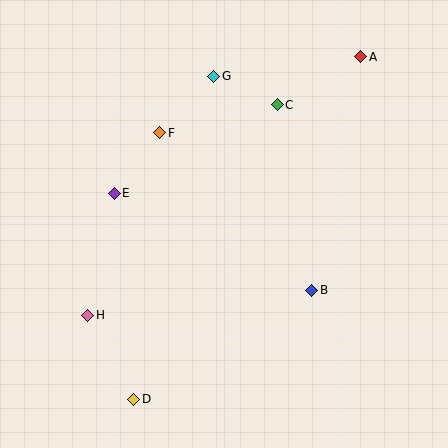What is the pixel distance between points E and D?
The distance between E and D is 207 pixels.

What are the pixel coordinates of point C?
Point C is at (277, 105).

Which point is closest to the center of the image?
Point B at (312, 290) is closest to the center.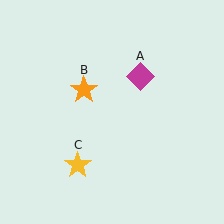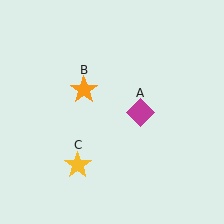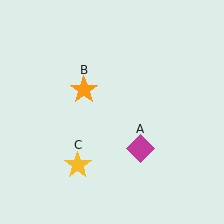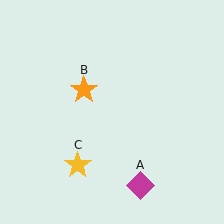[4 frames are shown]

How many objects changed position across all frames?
1 object changed position: magenta diamond (object A).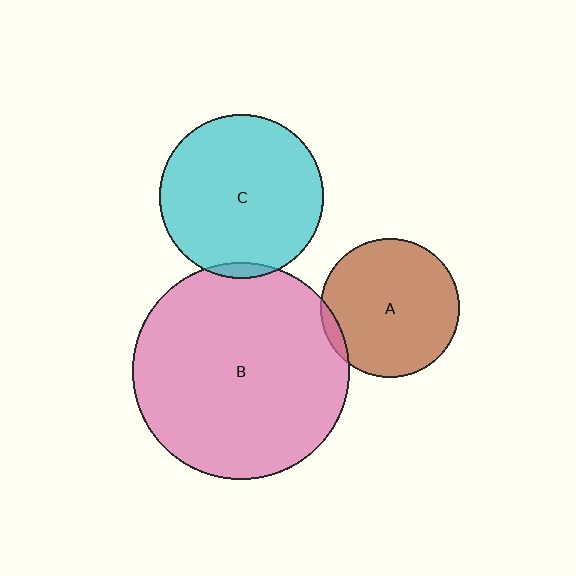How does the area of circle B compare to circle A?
Approximately 2.4 times.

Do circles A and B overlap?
Yes.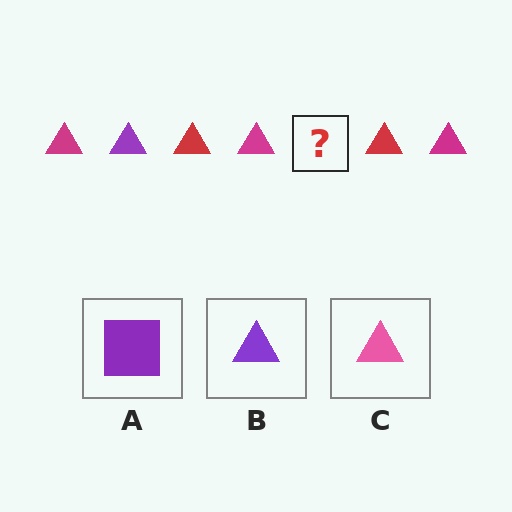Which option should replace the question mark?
Option B.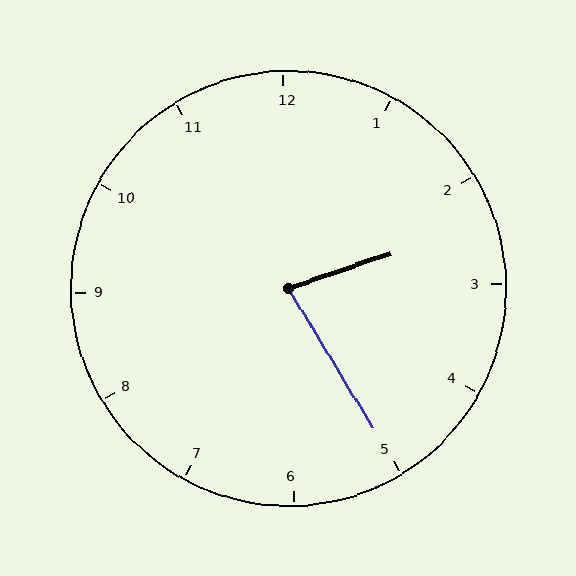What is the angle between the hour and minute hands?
Approximately 78 degrees.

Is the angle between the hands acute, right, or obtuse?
It is acute.